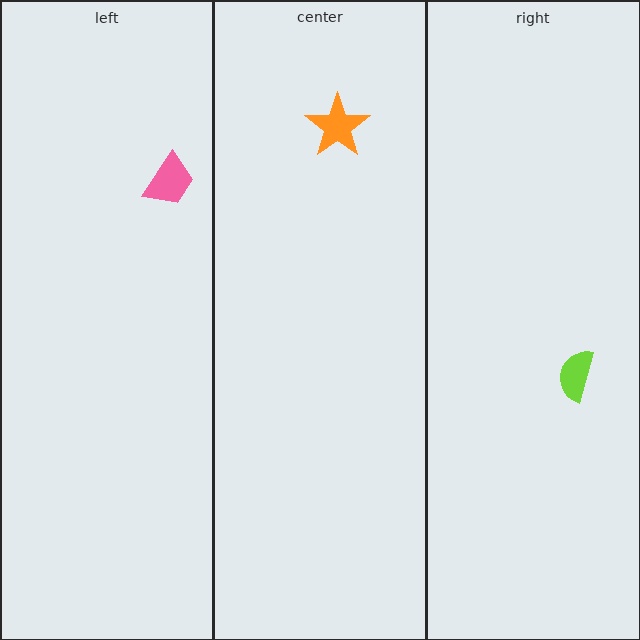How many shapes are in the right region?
1.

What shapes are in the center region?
The orange star.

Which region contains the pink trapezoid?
The left region.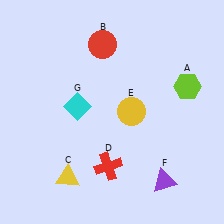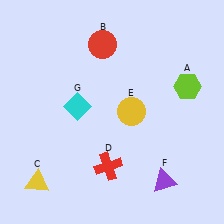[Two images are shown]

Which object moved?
The yellow triangle (C) moved left.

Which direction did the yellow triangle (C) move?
The yellow triangle (C) moved left.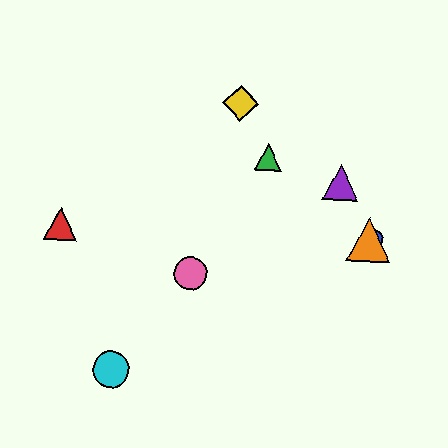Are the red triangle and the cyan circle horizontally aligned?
No, the red triangle is at y≈224 and the cyan circle is at y≈370.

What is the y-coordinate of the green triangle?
The green triangle is at y≈157.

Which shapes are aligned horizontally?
The red triangle, the blue circle, the orange triangle are aligned horizontally.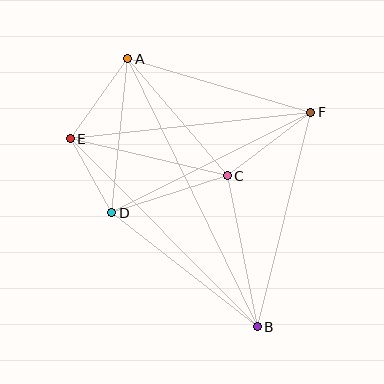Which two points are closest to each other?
Points D and E are closest to each other.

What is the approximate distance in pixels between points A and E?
The distance between A and E is approximately 99 pixels.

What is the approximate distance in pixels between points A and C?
The distance between A and C is approximately 154 pixels.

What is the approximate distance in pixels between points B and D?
The distance between B and D is approximately 185 pixels.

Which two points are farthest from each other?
Points A and B are farthest from each other.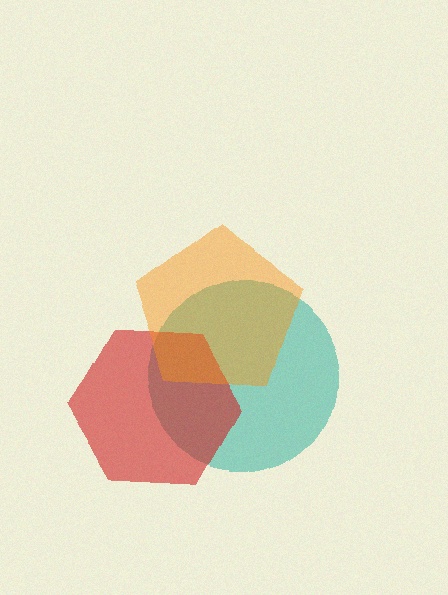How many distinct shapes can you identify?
There are 3 distinct shapes: a teal circle, a red hexagon, an orange pentagon.